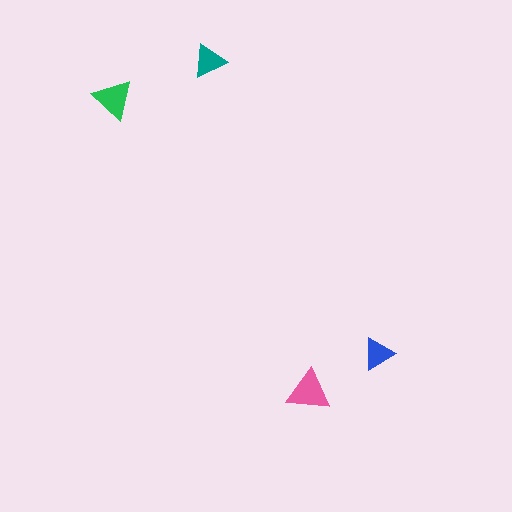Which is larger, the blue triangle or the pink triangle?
The pink one.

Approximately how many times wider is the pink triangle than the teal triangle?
About 1.5 times wider.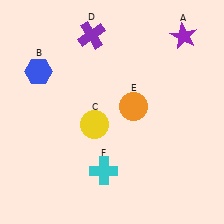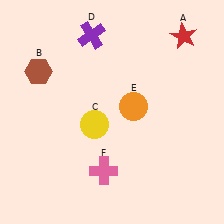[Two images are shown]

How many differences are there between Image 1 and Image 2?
There are 3 differences between the two images.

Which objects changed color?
A changed from purple to red. B changed from blue to brown. F changed from cyan to pink.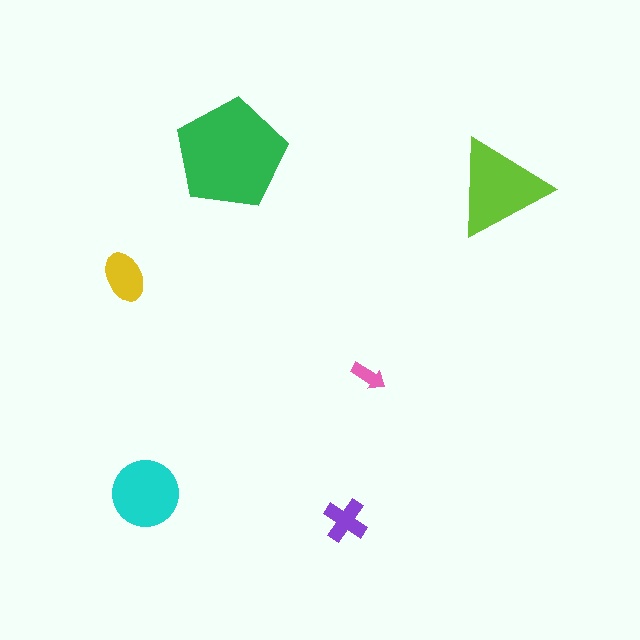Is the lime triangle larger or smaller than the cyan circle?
Larger.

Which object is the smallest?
The pink arrow.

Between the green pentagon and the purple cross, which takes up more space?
The green pentagon.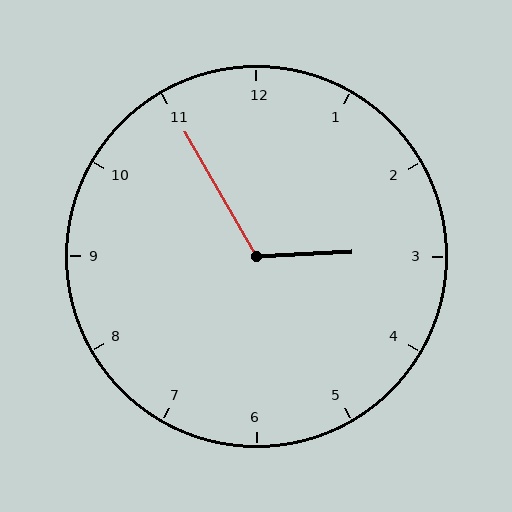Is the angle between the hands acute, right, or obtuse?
It is obtuse.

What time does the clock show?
2:55.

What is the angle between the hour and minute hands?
Approximately 118 degrees.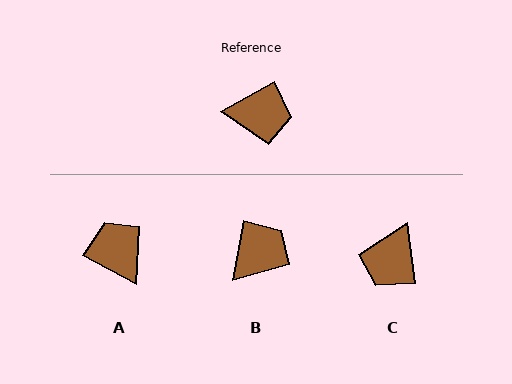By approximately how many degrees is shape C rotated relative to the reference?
Approximately 112 degrees clockwise.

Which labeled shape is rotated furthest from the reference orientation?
A, about 122 degrees away.